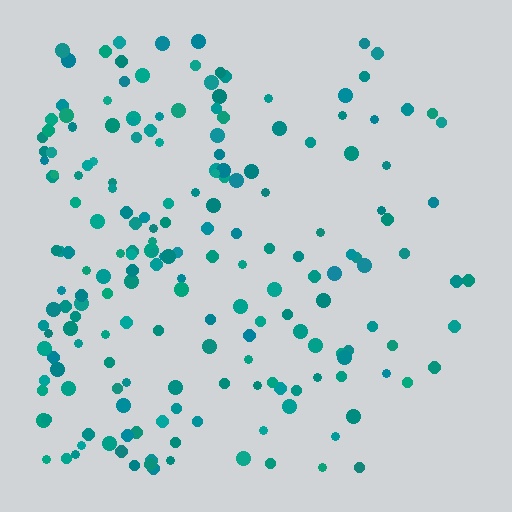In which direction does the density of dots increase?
From right to left, with the left side densest.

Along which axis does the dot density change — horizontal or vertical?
Horizontal.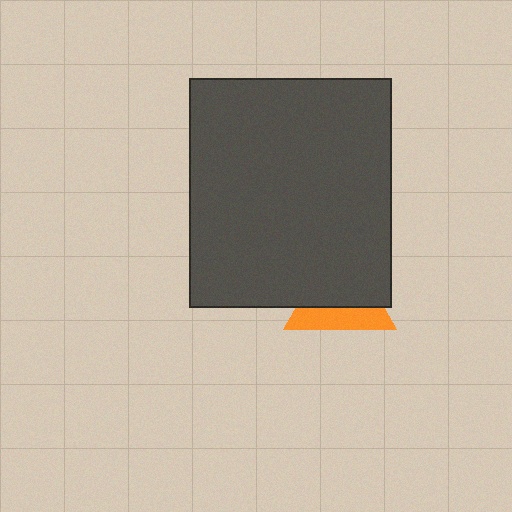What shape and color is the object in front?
The object in front is a dark gray rectangle.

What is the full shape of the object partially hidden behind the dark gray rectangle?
The partially hidden object is an orange triangle.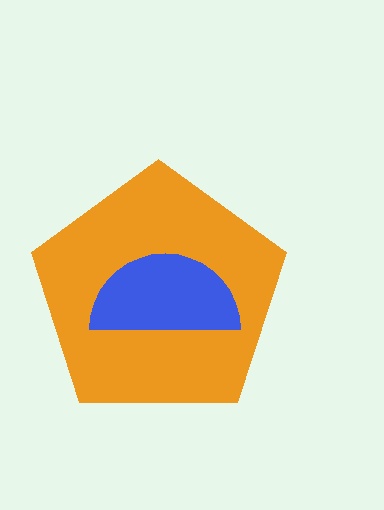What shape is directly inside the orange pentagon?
The blue semicircle.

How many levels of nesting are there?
2.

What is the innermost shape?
The blue semicircle.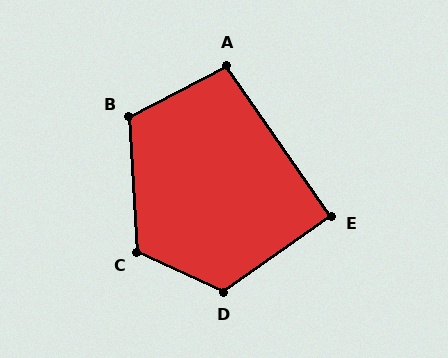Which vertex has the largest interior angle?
D, at approximately 120 degrees.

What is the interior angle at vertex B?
Approximately 114 degrees (obtuse).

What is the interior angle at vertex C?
Approximately 119 degrees (obtuse).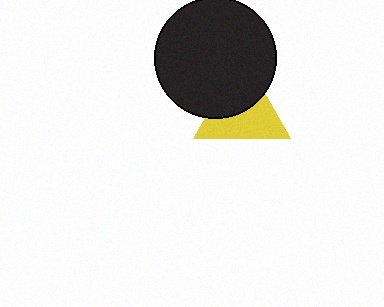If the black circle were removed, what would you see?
You would see the complete yellow triangle.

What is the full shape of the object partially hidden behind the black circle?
The partially hidden object is a yellow triangle.